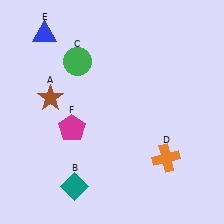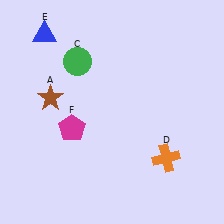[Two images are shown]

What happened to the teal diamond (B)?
The teal diamond (B) was removed in Image 2. It was in the bottom-left area of Image 1.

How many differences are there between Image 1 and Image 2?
There is 1 difference between the two images.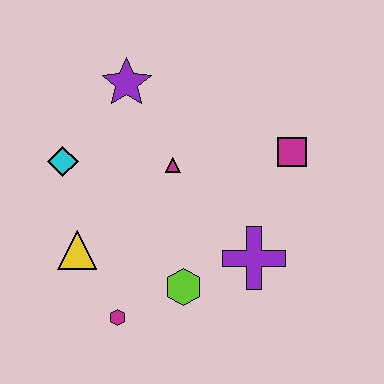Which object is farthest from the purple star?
The magenta hexagon is farthest from the purple star.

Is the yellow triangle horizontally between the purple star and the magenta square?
No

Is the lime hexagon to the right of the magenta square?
No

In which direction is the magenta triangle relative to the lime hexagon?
The magenta triangle is above the lime hexagon.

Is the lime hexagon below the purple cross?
Yes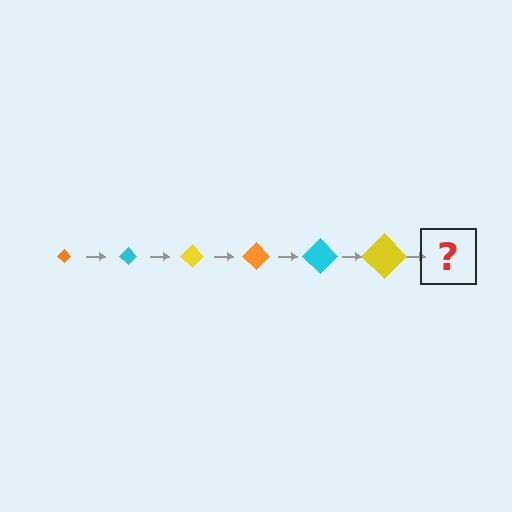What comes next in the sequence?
The next element should be an orange diamond, larger than the previous one.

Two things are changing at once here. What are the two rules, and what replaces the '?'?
The two rules are that the diamond grows larger each step and the color cycles through orange, cyan, and yellow. The '?' should be an orange diamond, larger than the previous one.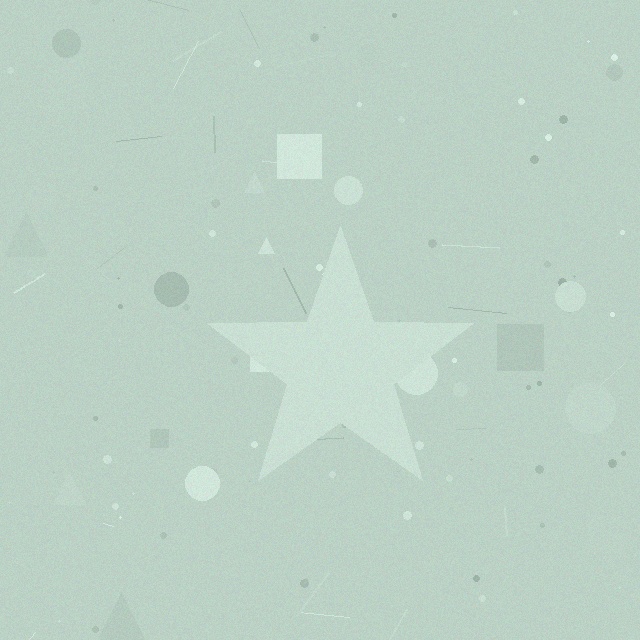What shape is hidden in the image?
A star is hidden in the image.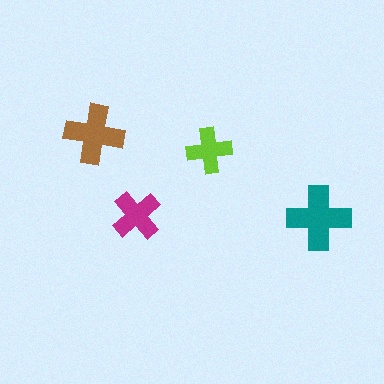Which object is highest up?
The brown cross is topmost.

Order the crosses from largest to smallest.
the teal one, the brown one, the magenta one, the lime one.